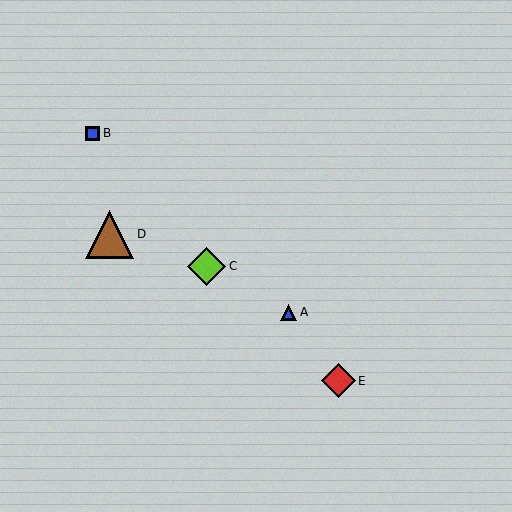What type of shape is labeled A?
Shape A is a blue triangle.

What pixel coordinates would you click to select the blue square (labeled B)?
Click at (92, 133) to select the blue square B.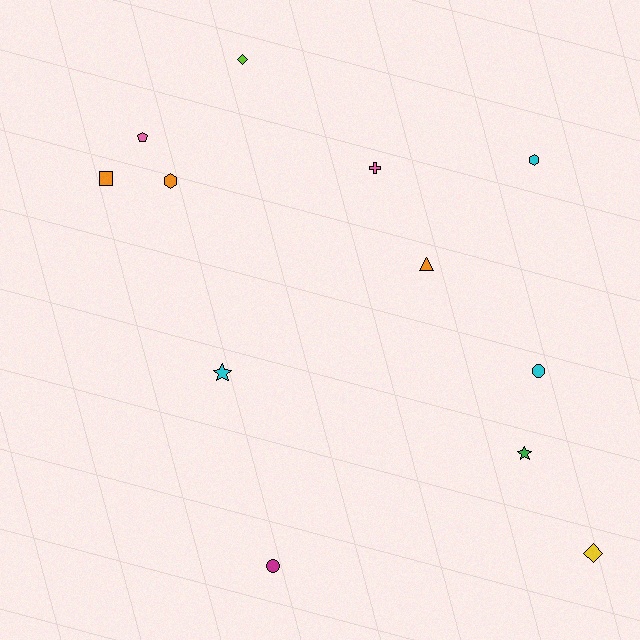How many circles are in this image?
There are 2 circles.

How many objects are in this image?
There are 12 objects.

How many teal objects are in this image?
There are no teal objects.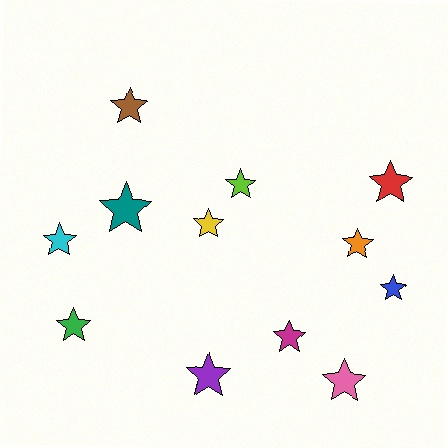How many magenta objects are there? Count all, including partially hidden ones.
There is 1 magenta object.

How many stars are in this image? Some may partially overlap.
There are 12 stars.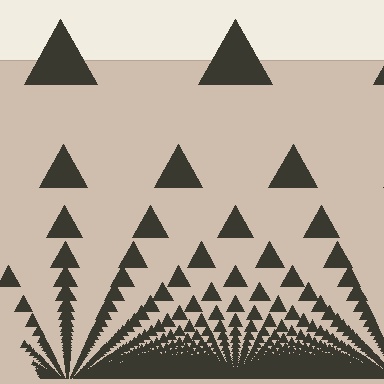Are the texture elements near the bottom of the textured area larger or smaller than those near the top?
Smaller. The gradient is inverted — elements near the bottom are smaller and denser.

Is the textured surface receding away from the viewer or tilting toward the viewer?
The surface appears to tilt toward the viewer. Texture elements get larger and sparser toward the top.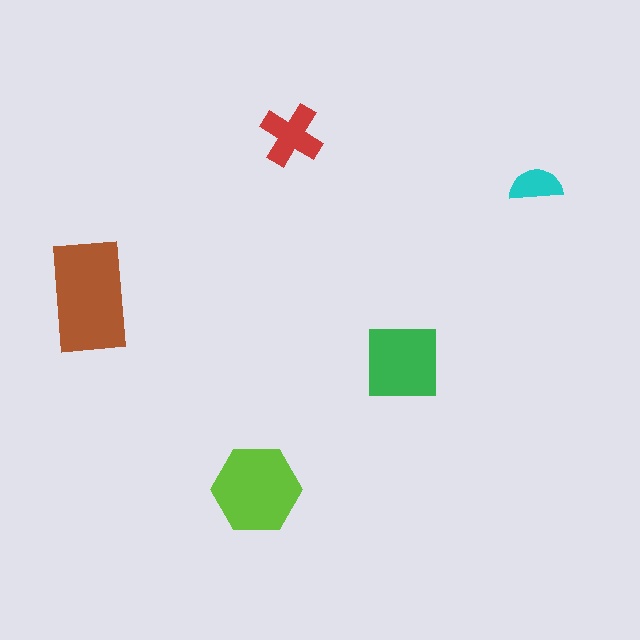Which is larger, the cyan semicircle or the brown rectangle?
The brown rectangle.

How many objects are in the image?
There are 5 objects in the image.